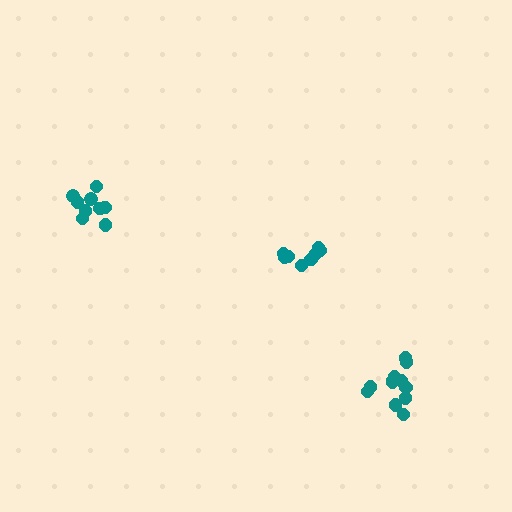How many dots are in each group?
Group 1: 9 dots, Group 2: 8 dots, Group 3: 12 dots (29 total).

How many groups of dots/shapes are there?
There are 3 groups.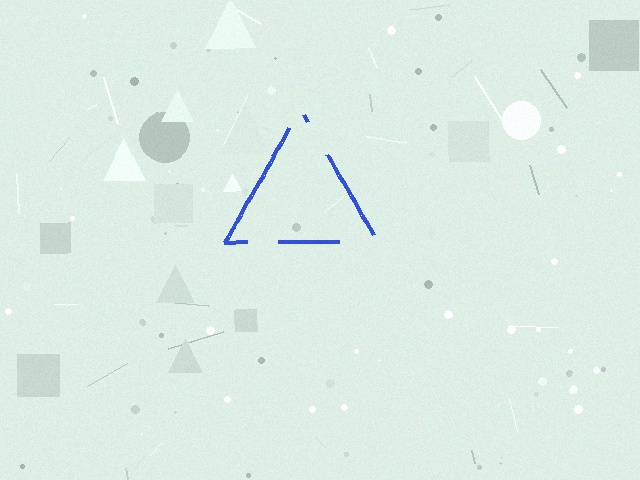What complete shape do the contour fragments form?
The contour fragments form a triangle.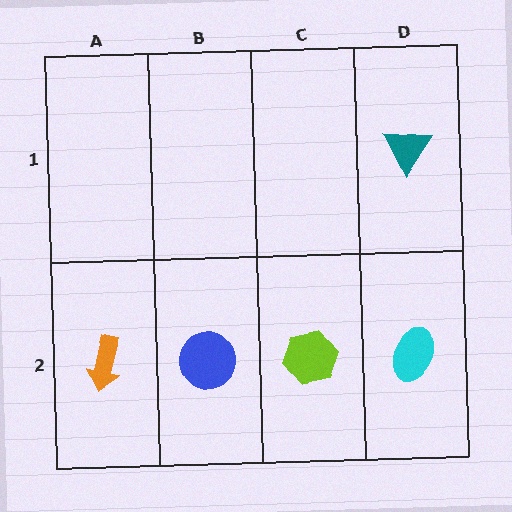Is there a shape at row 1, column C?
No, that cell is empty.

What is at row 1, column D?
A teal triangle.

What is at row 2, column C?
A lime hexagon.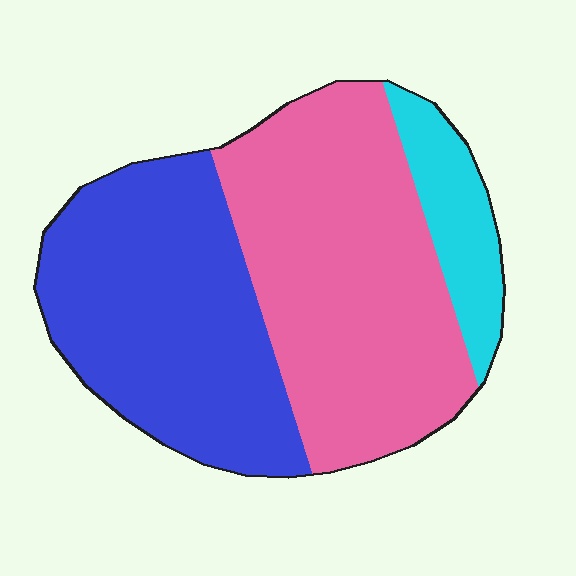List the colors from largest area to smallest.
From largest to smallest: pink, blue, cyan.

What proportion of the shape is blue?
Blue covers 41% of the shape.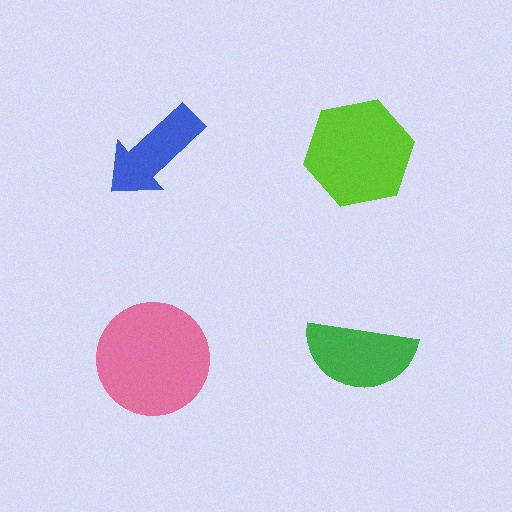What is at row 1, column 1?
A blue arrow.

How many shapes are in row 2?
2 shapes.